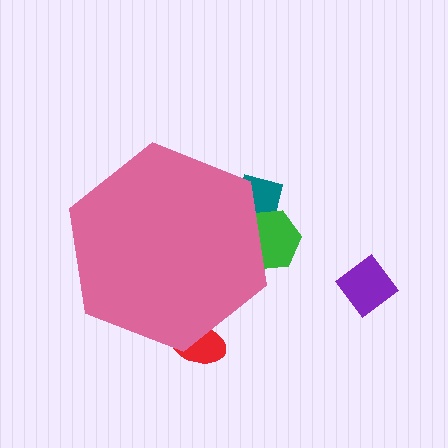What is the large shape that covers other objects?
A pink hexagon.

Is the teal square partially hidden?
Yes, the teal square is partially hidden behind the pink hexagon.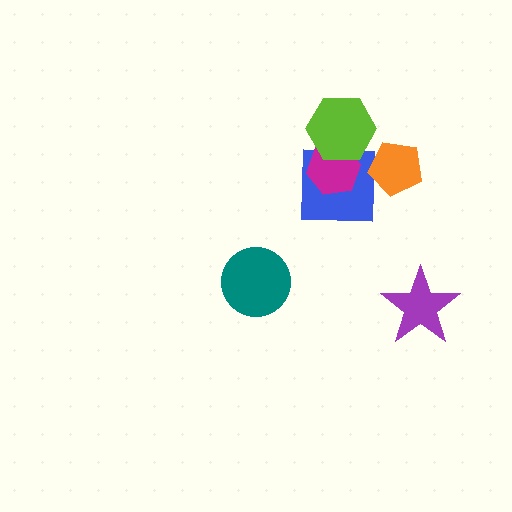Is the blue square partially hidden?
Yes, it is partially covered by another shape.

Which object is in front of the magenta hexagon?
The lime hexagon is in front of the magenta hexagon.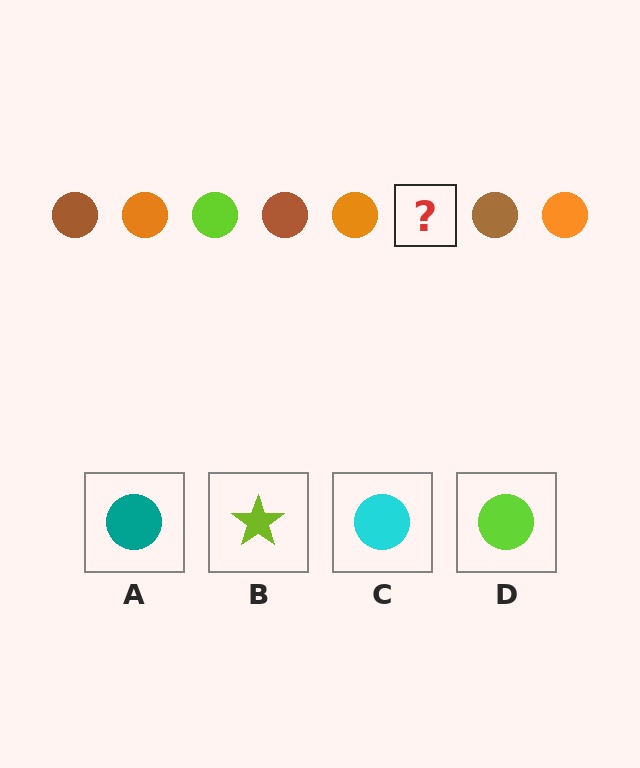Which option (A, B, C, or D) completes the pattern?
D.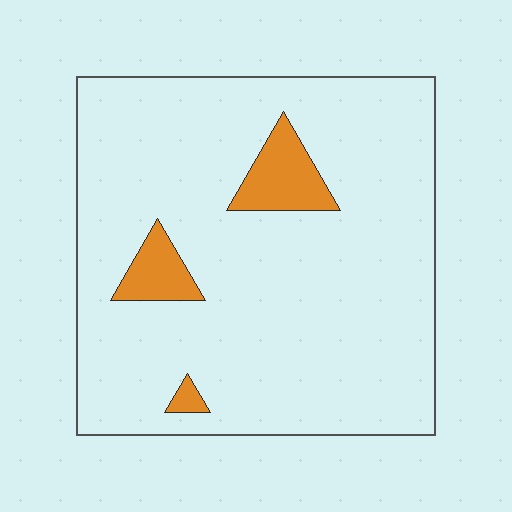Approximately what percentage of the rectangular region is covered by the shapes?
Approximately 10%.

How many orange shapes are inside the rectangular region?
3.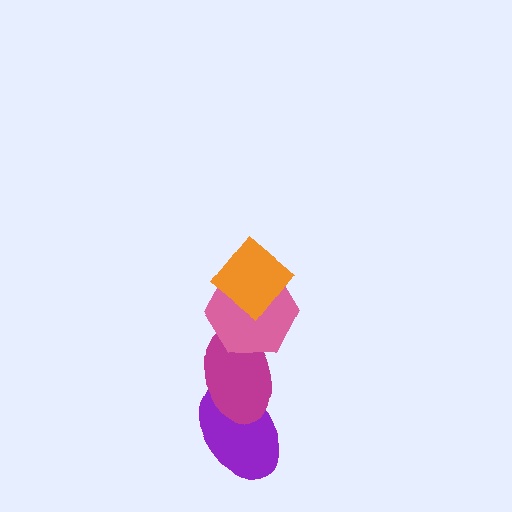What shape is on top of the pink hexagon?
The orange diamond is on top of the pink hexagon.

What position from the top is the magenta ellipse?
The magenta ellipse is 3rd from the top.